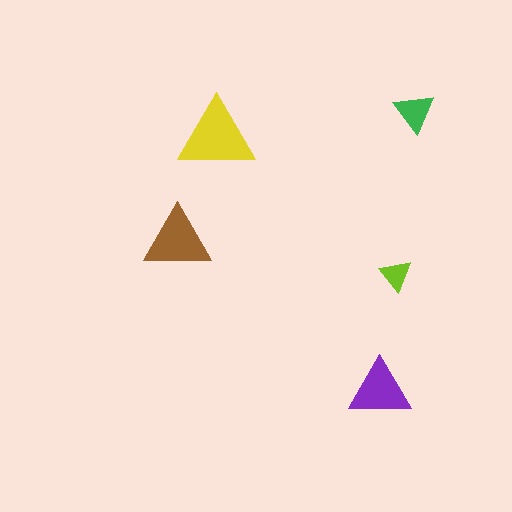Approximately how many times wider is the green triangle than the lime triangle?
About 1.5 times wider.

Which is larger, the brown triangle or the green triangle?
The brown one.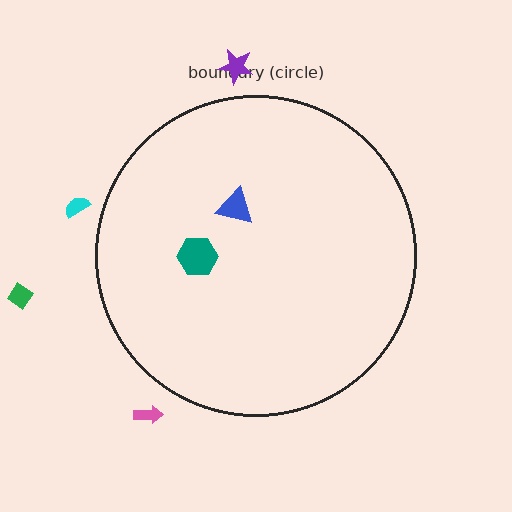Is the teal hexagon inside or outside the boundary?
Inside.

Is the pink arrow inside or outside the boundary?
Outside.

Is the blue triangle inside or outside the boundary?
Inside.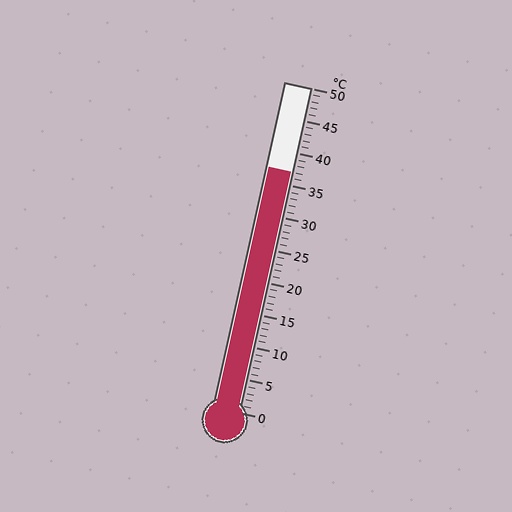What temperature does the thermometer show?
The thermometer shows approximately 37°C.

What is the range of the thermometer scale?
The thermometer scale ranges from 0°C to 50°C.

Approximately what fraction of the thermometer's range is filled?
The thermometer is filled to approximately 75% of its range.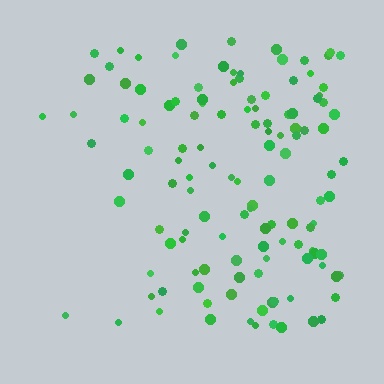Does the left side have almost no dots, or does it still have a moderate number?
Still a moderate number, just noticeably fewer than the right.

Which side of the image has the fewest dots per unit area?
The left.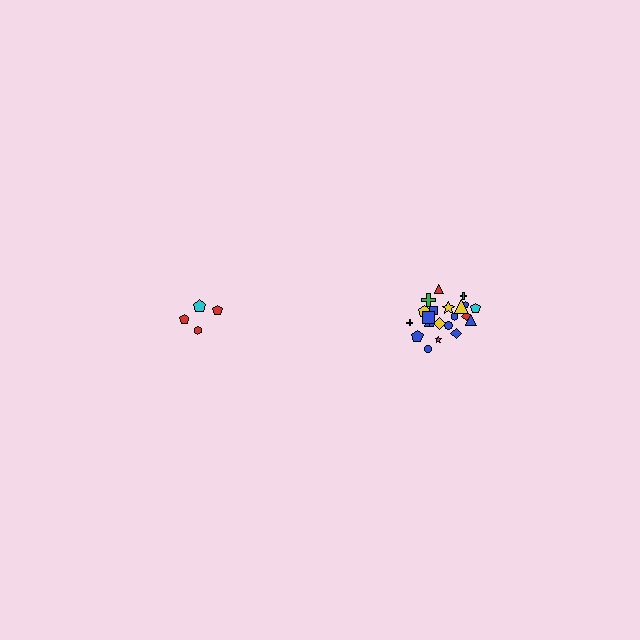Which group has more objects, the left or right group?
The right group.